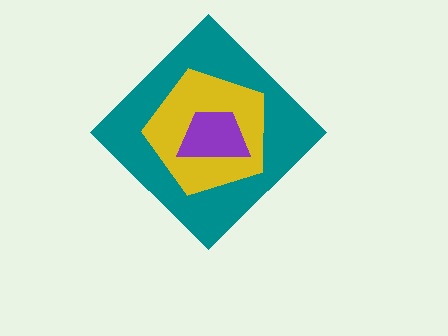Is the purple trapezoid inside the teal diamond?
Yes.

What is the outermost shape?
The teal diamond.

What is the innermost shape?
The purple trapezoid.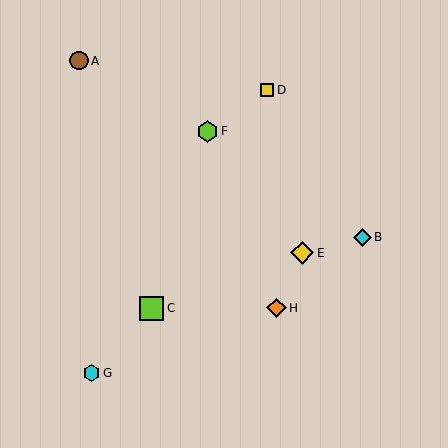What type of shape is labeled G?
Shape G is a cyan hexagon.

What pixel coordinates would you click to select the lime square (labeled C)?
Click at (152, 308) to select the lime square C.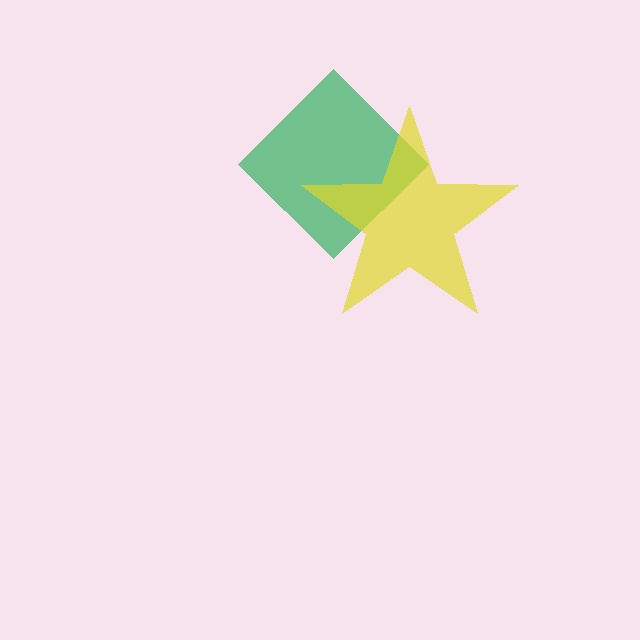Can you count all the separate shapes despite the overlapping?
Yes, there are 2 separate shapes.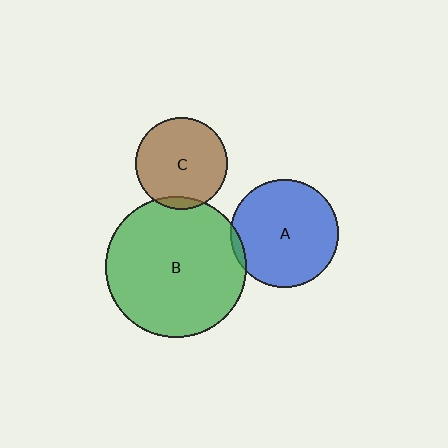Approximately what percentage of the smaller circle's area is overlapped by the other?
Approximately 5%.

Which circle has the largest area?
Circle B (green).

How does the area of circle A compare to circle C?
Approximately 1.4 times.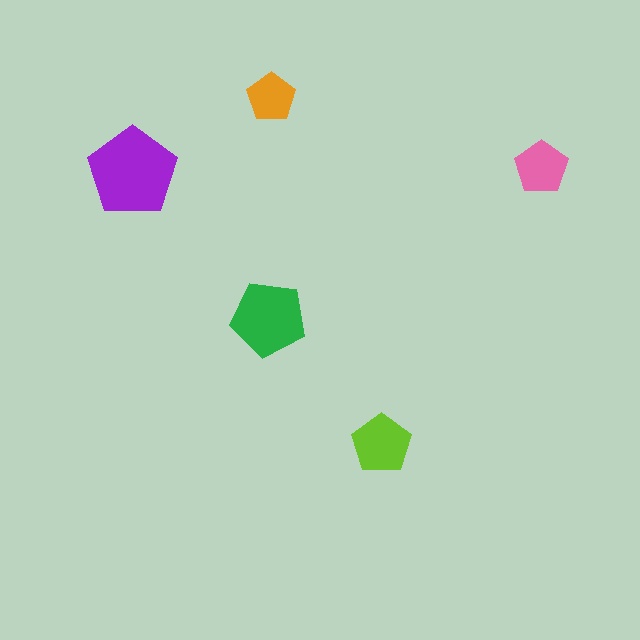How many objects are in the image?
There are 5 objects in the image.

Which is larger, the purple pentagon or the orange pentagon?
The purple one.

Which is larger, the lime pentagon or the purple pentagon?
The purple one.